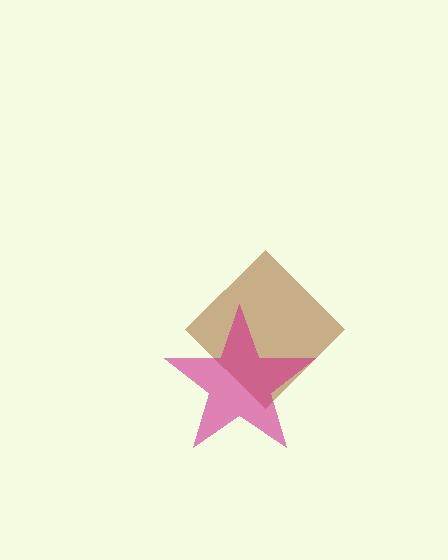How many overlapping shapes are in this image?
There are 2 overlapping shapes in the image.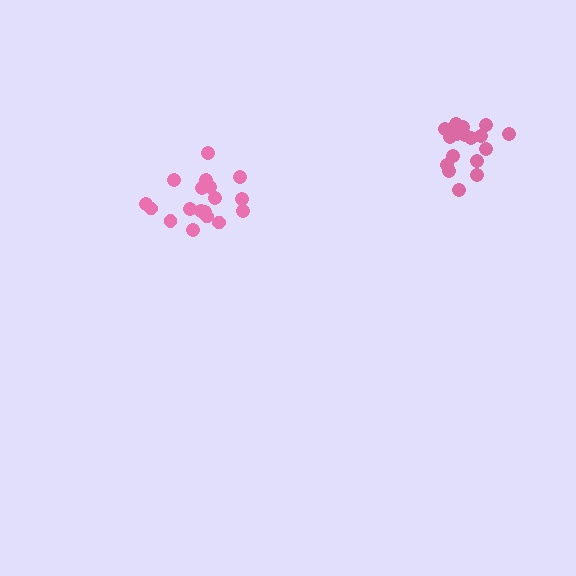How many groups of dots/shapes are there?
There are 2 groups.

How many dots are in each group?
Group 1: 18 dots, Group 2: 17 dots (35 total).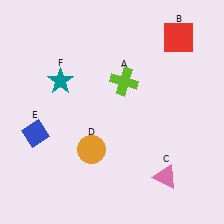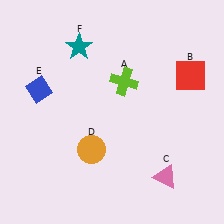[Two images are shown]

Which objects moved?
The objects that moved are: the red square (B), the blue diamond (E), the teal star (F).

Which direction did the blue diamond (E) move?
The blue diamond (E) moved up.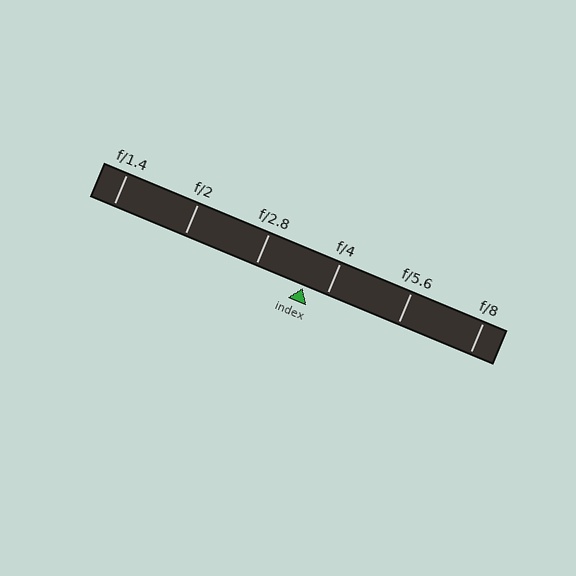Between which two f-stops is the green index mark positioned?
The index mark is between f/2.8 and f/4.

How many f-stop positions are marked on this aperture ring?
There are 6 f-stop positions marked.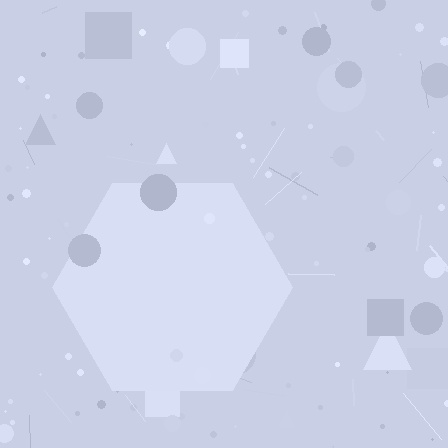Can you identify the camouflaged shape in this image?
The camouflaged shape is a hexagon.